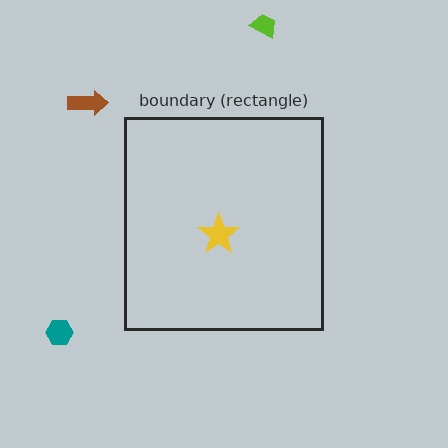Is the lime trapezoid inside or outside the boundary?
Outside.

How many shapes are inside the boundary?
1 inside, 3 outside.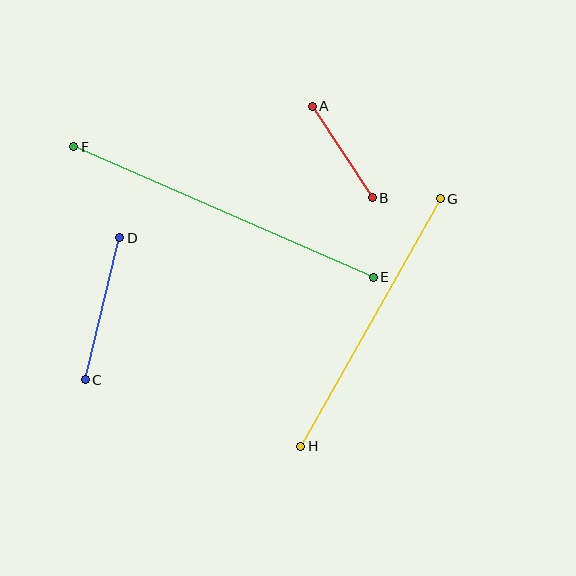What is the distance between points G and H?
The distance is approximately 284 pixels.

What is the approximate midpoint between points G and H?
The midpoint is at approximately (370, 323) pixels.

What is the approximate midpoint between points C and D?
The midpoint is at approximately (102, 309) pixels.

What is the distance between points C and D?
The distance is approximately 146 pixels.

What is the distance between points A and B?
The distance is approximately 110 pixels.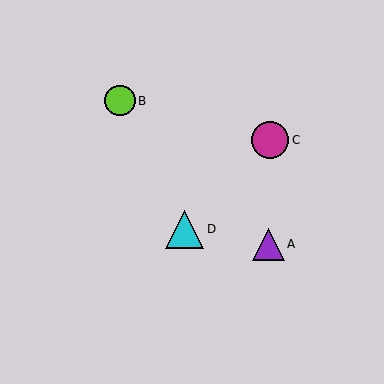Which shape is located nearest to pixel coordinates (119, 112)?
The lime circle (labeled B) at (120, 101) is nearest to that location.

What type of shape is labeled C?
Shape C is a magenta circle.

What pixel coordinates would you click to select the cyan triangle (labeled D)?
Click at (185, 229) to select the cyan triangle D.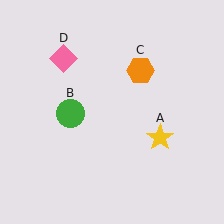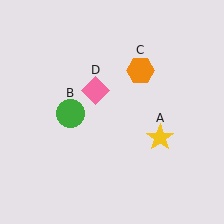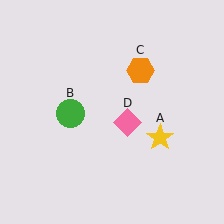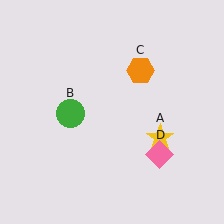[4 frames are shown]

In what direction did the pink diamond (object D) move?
The pink diamond (object D) moved down and to the right.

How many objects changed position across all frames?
1 object changed position: pink diamond (object D).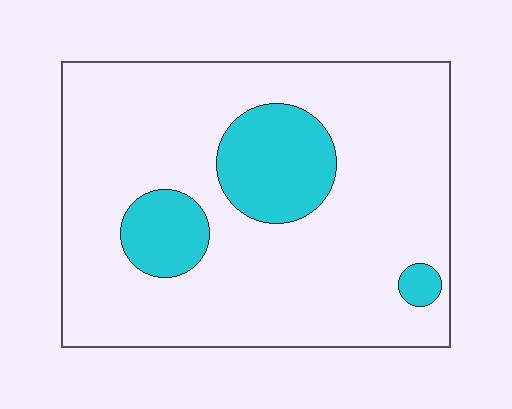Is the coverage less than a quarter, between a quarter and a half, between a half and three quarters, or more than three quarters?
Less than a quarter.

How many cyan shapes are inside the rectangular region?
3.